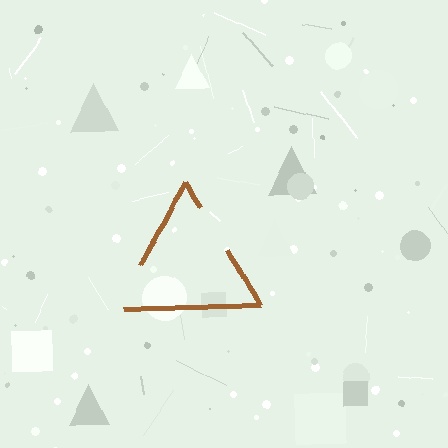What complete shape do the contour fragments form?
The contour fragments form a triangle.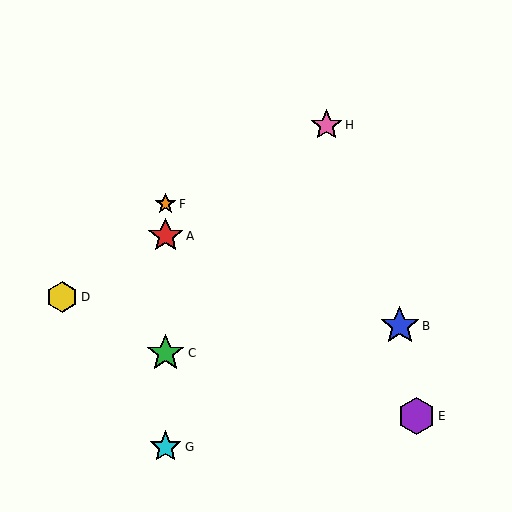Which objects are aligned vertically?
Objects A, C, F, G are aligned vertically.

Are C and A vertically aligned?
Yes, both are at x≈166.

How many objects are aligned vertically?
4 objects (A, C, F, G) are aligned vertically.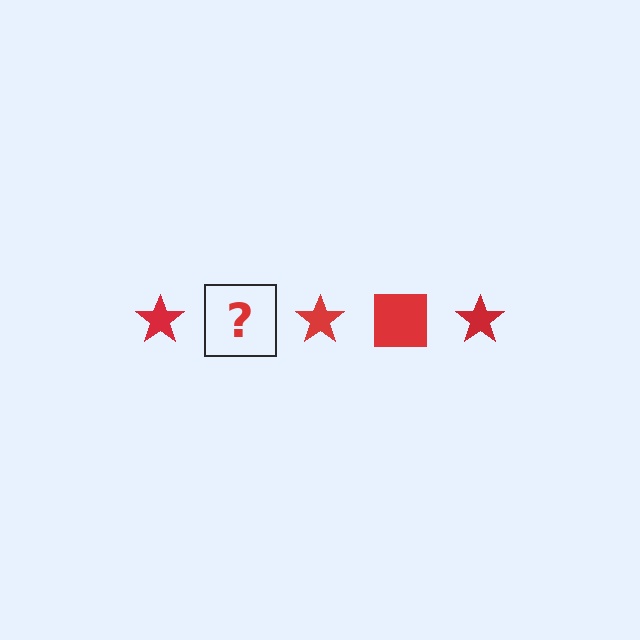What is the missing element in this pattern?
The missing element is a red square.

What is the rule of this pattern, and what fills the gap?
The rule is that the pattern cycles through star, square shapes in red. The gap should be filled with a red square.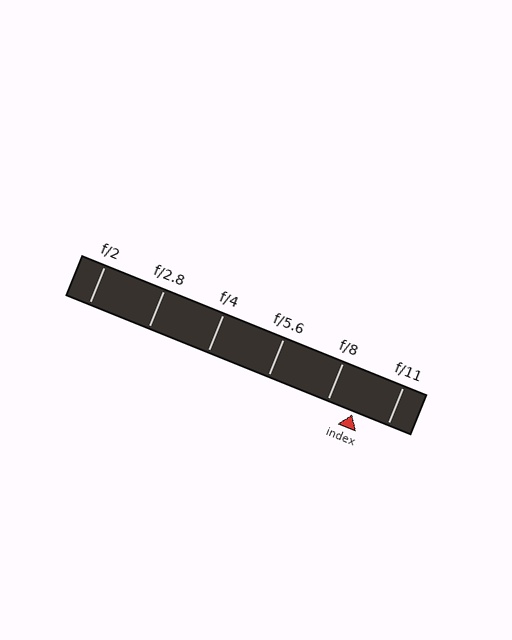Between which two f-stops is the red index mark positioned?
The index mark is between f/8 and f/11.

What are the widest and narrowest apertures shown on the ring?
The widest aperture shown is f/2 and the narrowest is f/11.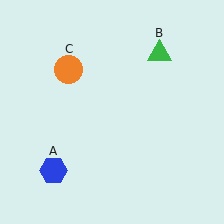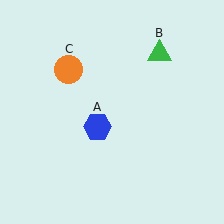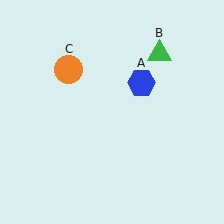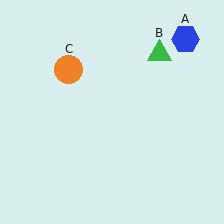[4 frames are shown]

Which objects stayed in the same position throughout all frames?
Green triangle (object B) and orange circle (object C) remained stationary.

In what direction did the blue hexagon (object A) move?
The blue hexagon (object A) moved up and to the right.